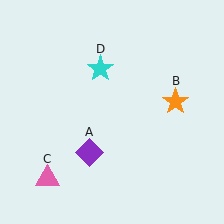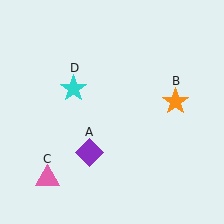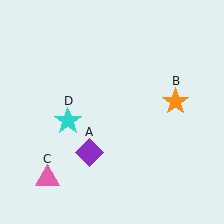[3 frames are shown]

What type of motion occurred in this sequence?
The cyan star (object D) rotated counterclockwise around the center of the scene.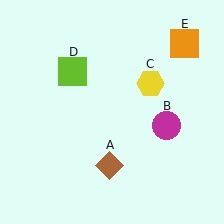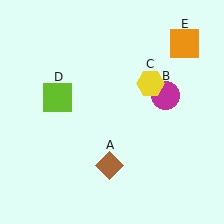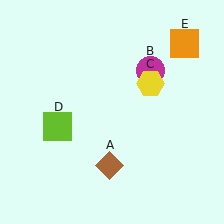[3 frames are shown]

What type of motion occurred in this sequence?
The magenta circle (object B), lime square (object D) rotated counterclockwise around the center of the scene.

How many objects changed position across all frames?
2 objects changed position: magenta circle (object B), lime square (object D).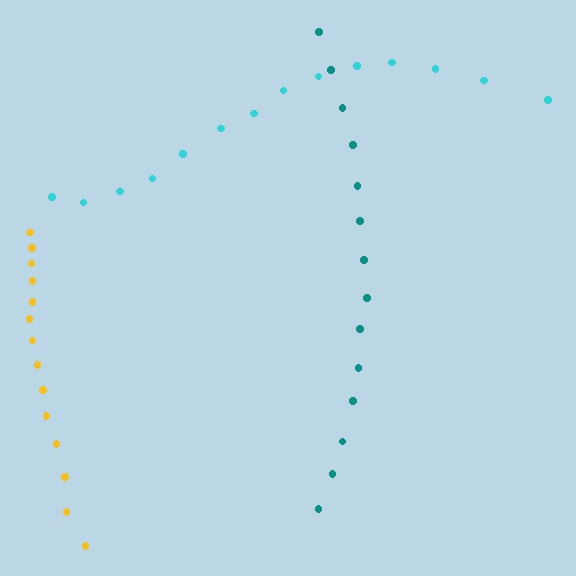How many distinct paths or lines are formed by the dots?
There are 3 distinct paths.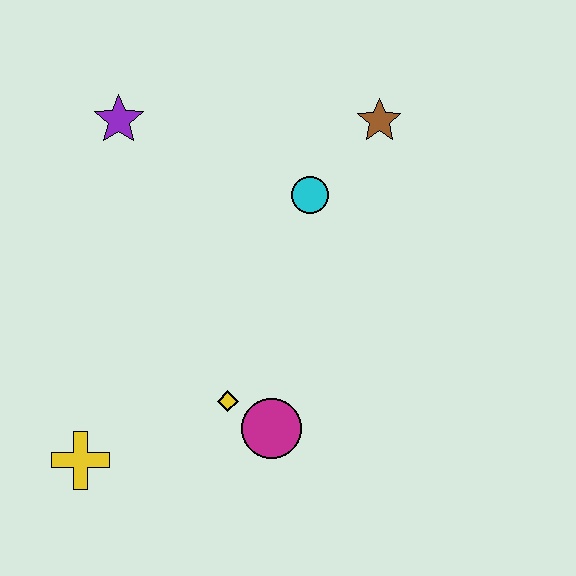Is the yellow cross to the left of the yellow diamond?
Yes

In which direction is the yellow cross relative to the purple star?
The yellow cross is below the purple star.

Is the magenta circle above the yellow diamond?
No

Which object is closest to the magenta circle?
The yellow diamond is closest to the magenta circle.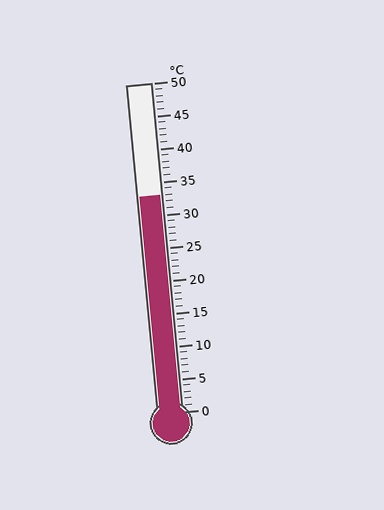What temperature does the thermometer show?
The thermometer shows approximately 33°C.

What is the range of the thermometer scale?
The thermometer scale ranges from 0°C to 50°C.